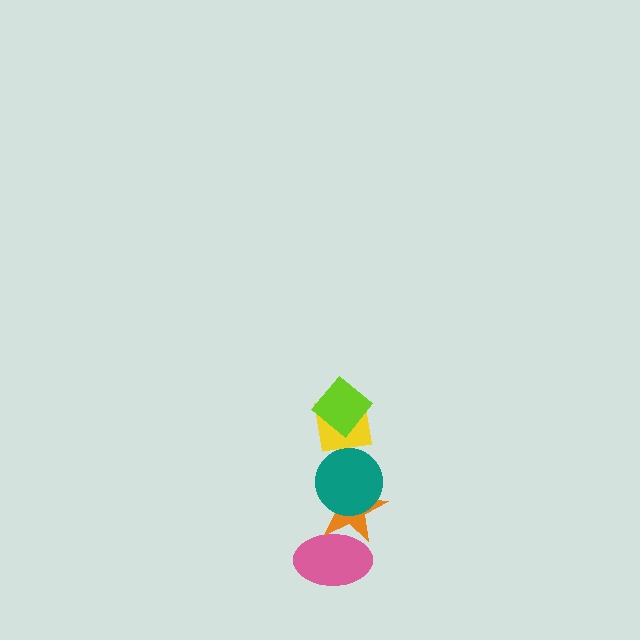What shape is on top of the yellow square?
The lime diamond is on top of the yellow square.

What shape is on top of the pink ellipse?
The orange star is on top of the pink ellipse.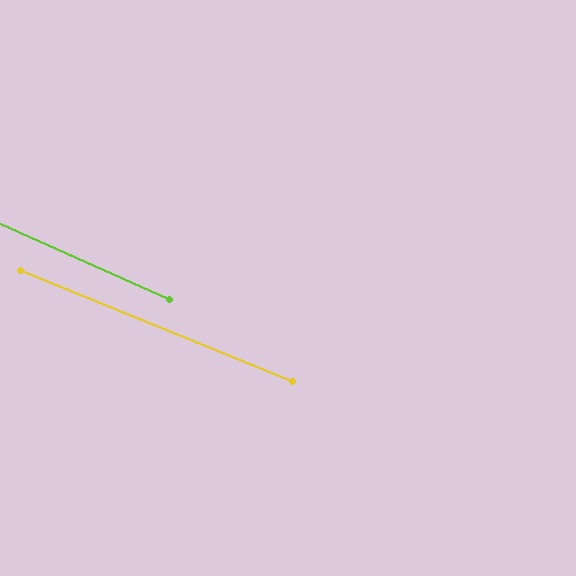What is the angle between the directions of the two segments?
Approximately 2 degrees.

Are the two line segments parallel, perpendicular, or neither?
Parallel — their directions differ by only 1.9°.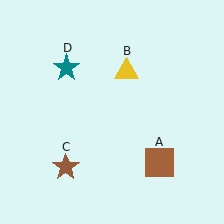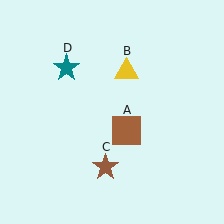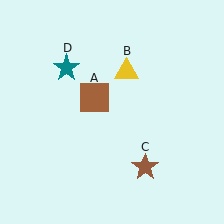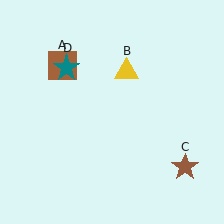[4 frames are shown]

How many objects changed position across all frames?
2 objects changed position: brown square (object A), brown star (object C).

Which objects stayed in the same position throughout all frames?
Yellow triangle (object B) and teal star (object D) remained stationary.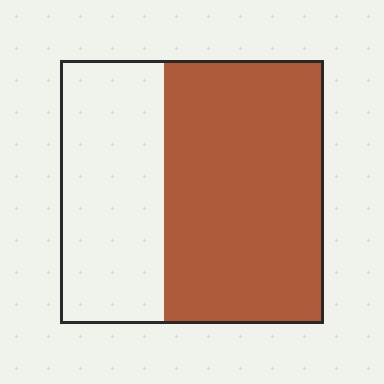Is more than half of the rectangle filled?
Yes.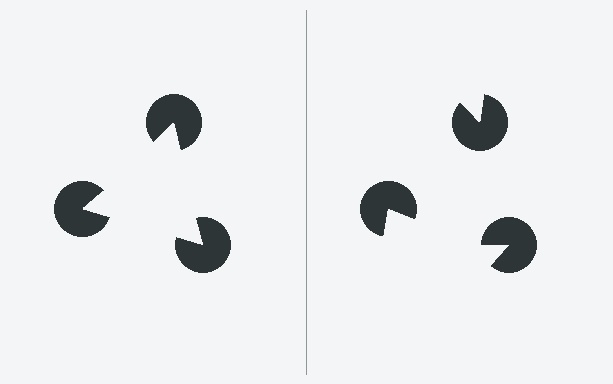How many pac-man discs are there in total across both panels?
6 — 3 on each side.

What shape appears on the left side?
An illusory triangle.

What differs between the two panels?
The pac-man discs are positioned identically on both sides; only the wedge orientations differ. On the left they align to a triangle; on the right they are misaligned.